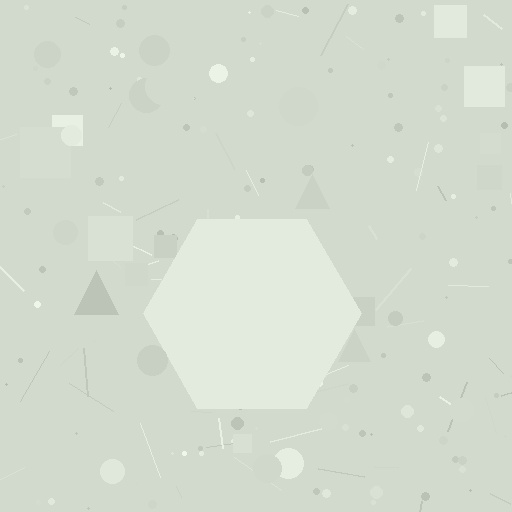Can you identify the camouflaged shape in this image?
The camouflaged shape is a hexagon.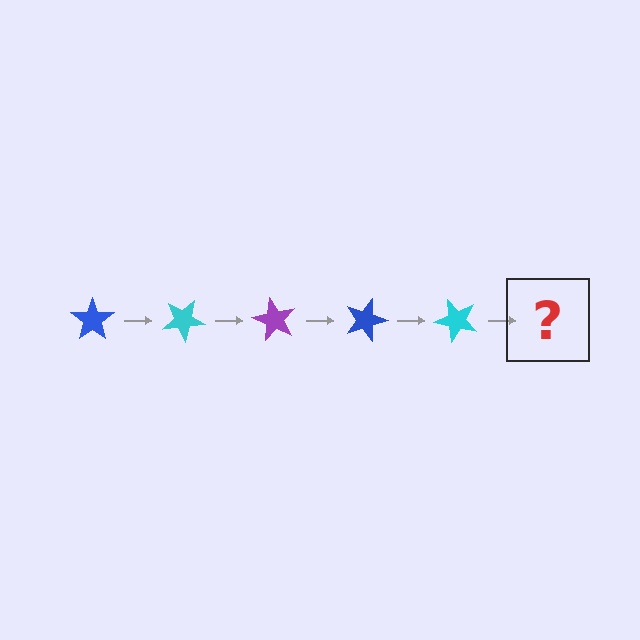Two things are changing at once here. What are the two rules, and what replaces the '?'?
The two rules are that it rotates 30 degrees each step and the color cycles through blue, cyan, and purple. The '?' should be a purple star, rotated 150 degrees from the start.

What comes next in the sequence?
The next element should be a purple star, rotated 150 degrees from the start.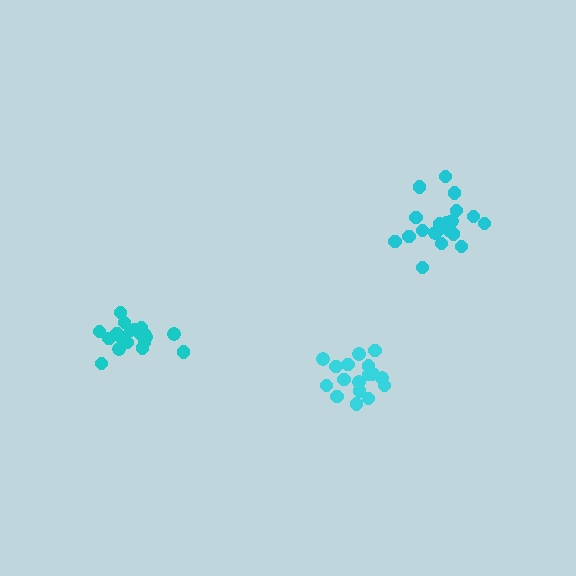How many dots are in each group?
Group 1: 20 dots, Group 2: 20 dots, Group 3: 17 dots (57 total).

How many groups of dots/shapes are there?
There are 3 groups.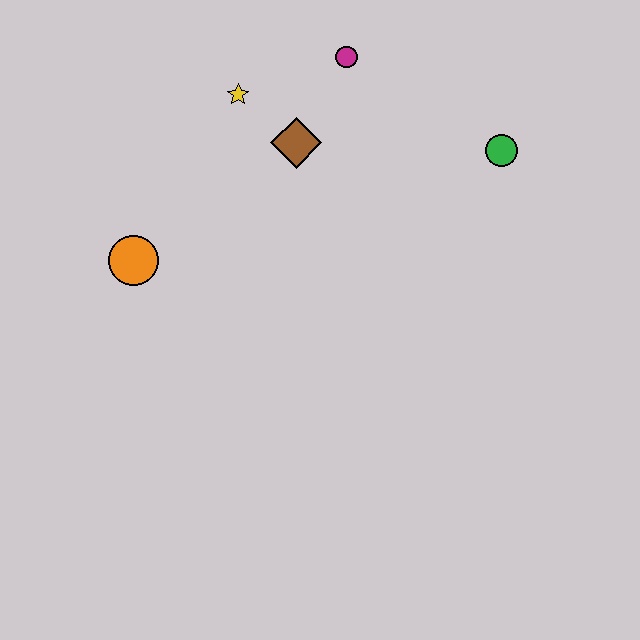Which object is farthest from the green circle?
The orange circle is farthest from the green circle.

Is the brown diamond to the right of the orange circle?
Yes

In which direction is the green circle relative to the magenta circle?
The green circle is to the right of the magenta circle.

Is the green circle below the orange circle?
No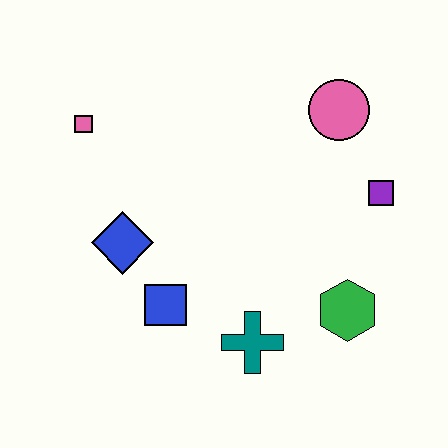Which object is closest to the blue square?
The blue diamond is closest to the blue square.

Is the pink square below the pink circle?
Yes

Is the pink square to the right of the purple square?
No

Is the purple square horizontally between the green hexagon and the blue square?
No